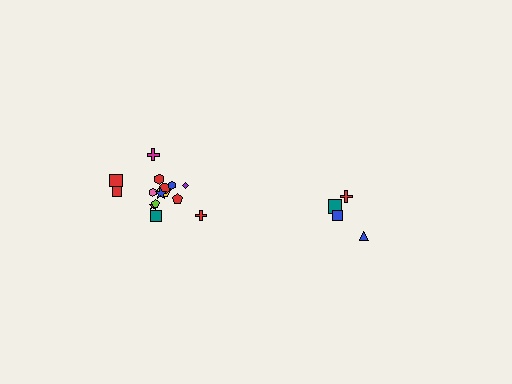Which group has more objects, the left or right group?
The left group.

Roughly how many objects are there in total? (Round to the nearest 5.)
Roughly 20 objects in total.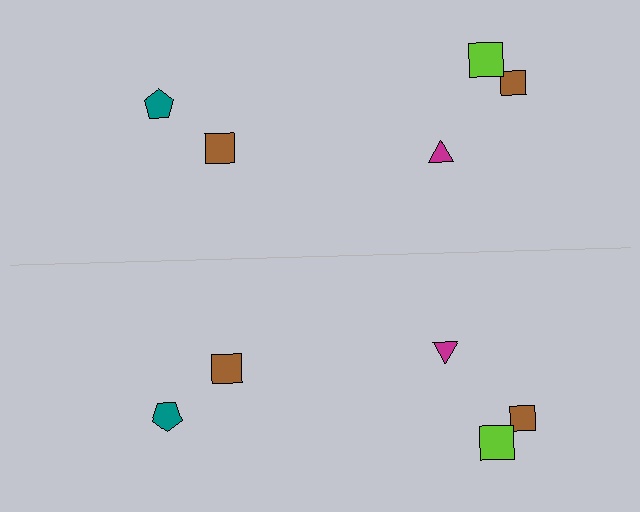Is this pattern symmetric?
Yes, this pattern has bilateral (reflection) symmetry.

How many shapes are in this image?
There are 10 shapes in this image.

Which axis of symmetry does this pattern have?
The pattern has a horizontal axis of symmetry running through the center of the image.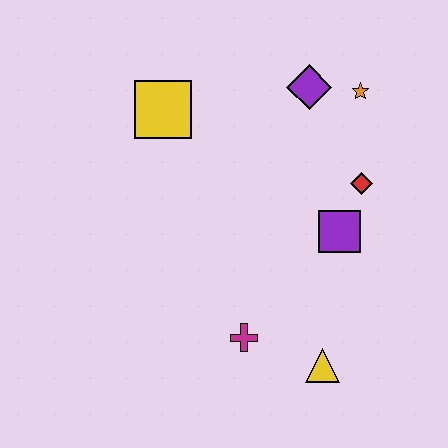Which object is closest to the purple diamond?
The orange star is closest to the purple diamond.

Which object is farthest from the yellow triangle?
The yellow square is farthest from the yellow triangle.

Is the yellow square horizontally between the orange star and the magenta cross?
No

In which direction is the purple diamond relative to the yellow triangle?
The purple diamond is above the yellow triangle.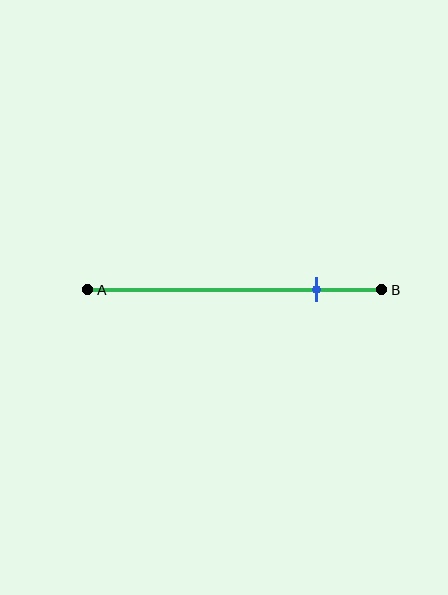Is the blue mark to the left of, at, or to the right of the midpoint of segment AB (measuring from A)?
The blue mark is to the right of the midpoint of segment AB.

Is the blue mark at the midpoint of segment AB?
No, the mark is at about 80% from A, not at the 50% midpoint.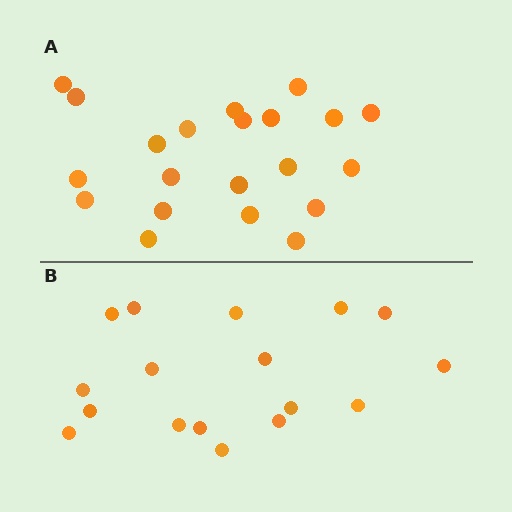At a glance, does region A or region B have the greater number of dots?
Region A (the top region) has more dots.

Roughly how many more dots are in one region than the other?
Region A has about 4 more dots than region B.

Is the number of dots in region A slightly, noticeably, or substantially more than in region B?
Region A has only slightly more — the two regions are fairly close. The ratio is roughly 1.2 to 1.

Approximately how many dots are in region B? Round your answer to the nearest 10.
About 20 dots. (The exact count is 17, which rounds to 20.)